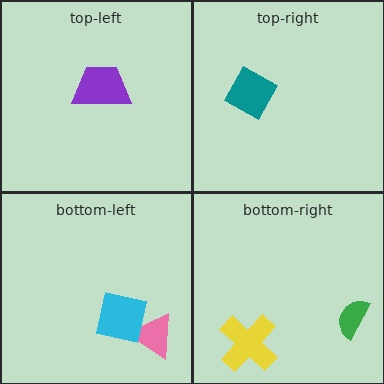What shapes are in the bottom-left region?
The pink triangle, the cyan square.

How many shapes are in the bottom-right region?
2.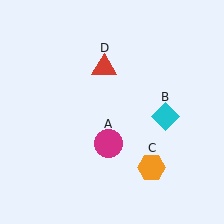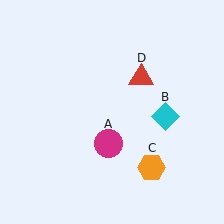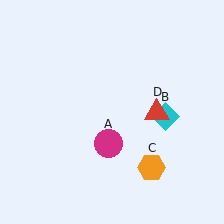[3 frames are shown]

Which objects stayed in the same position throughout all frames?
Magenta circle (object A) and cyan diamond (object B) and orange hexagon (object C) remained stationary.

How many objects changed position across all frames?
1 object changed position: red triangle (object D).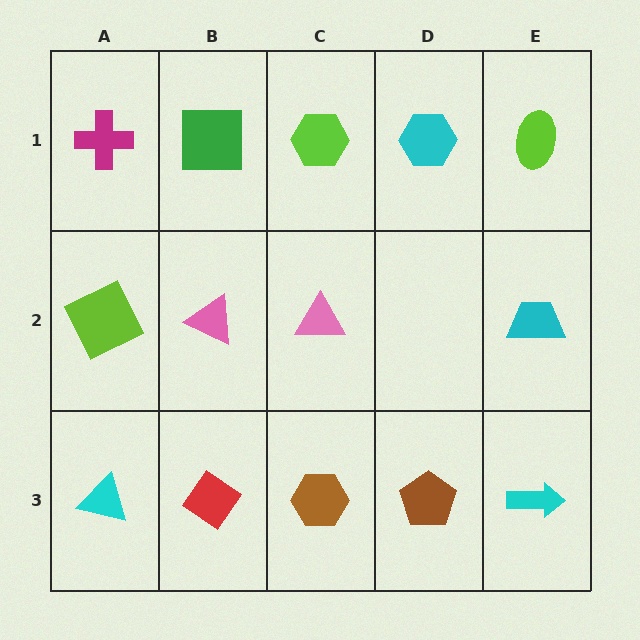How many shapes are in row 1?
5 shapes.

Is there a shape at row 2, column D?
No, that cell is empty.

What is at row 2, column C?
A pink triangle.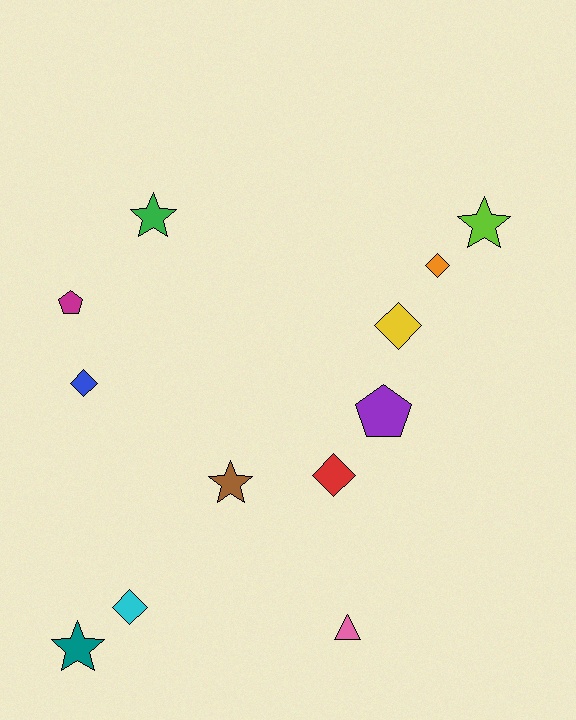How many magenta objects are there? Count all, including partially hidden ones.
There is 1 magenta object.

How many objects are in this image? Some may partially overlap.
There are 12 objects.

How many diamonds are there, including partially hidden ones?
There are 5 diamonds.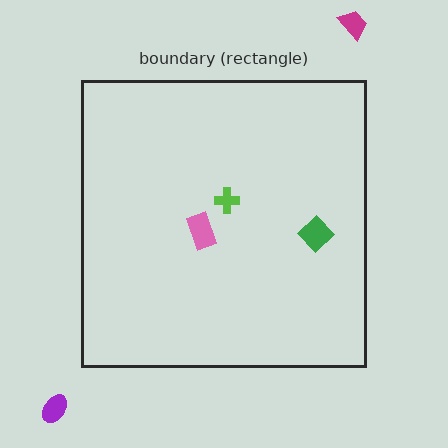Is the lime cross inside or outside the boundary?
Inside.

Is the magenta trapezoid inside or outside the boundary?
Outside.